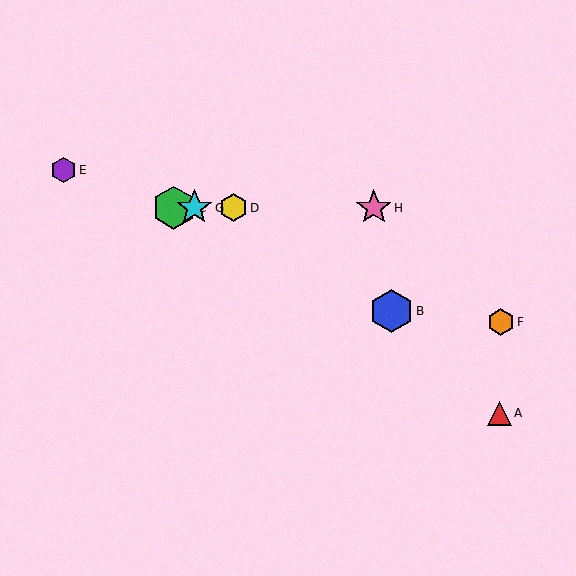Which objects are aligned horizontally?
Objects C, D, G, H are aligned horizontally.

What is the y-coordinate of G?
Object G is at y≈208.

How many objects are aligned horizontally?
4 objects (C, D, G, H) are aligned horizontally.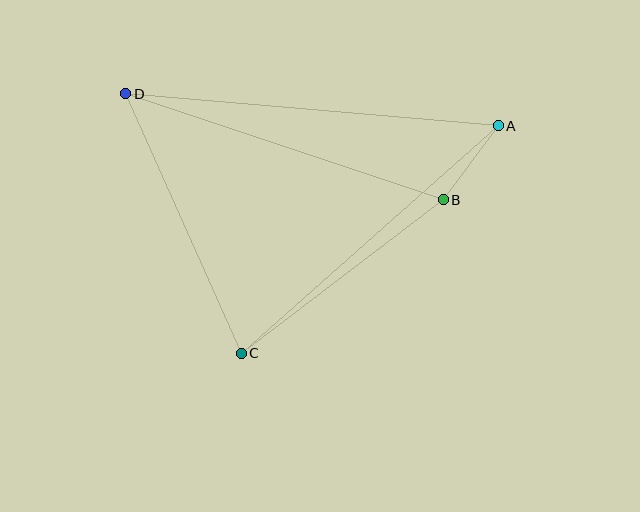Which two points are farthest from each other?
Points A and D are farthest from each other.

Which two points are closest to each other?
Points A and B are closest to each other.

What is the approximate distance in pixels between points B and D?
The distance between B and D is approximately 335 pixels.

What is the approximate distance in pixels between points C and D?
The distance between C and D is approximately 284 pixels.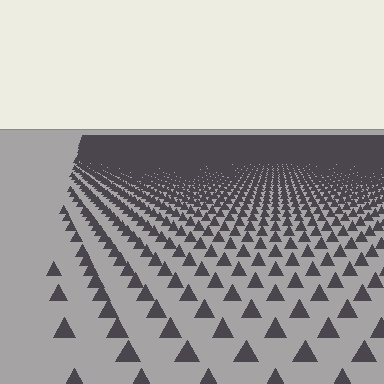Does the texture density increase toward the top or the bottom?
Density increases toward the top.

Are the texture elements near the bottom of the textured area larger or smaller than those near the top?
Larger. Near the bottom, elements are closer to the viewer and appear at a bigger on-screen size.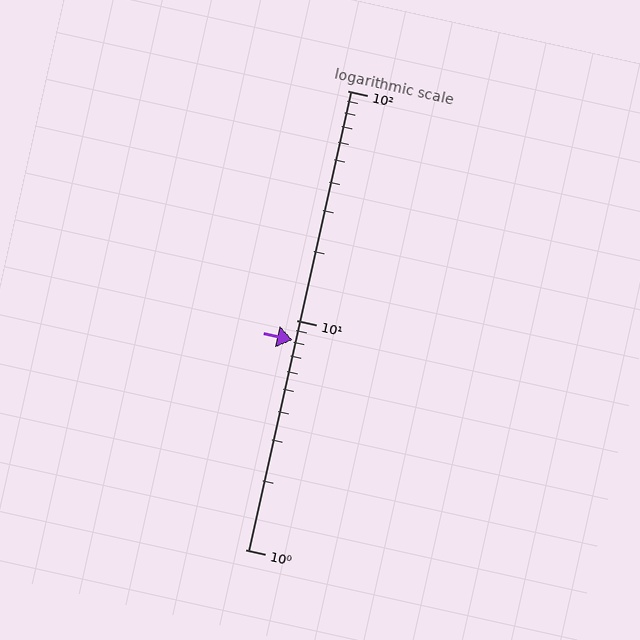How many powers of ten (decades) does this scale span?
The scale spans 2 decades, from 1 to 100.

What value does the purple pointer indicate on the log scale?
The pointer indicates approximately 8.2.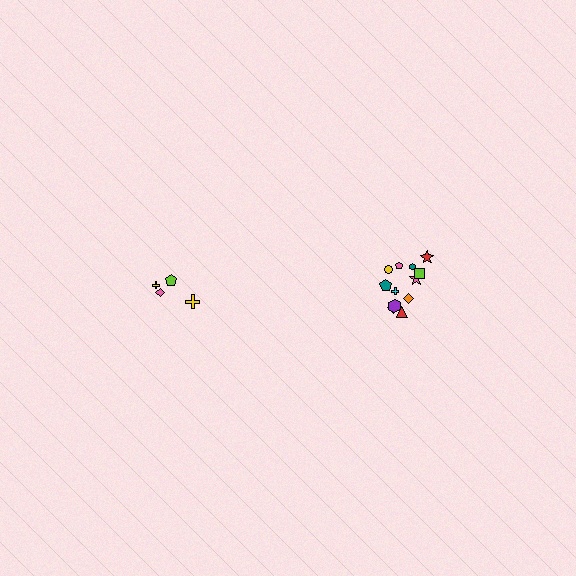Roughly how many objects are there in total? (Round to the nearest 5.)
Roughly 15 objects in total.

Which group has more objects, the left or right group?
The right group.